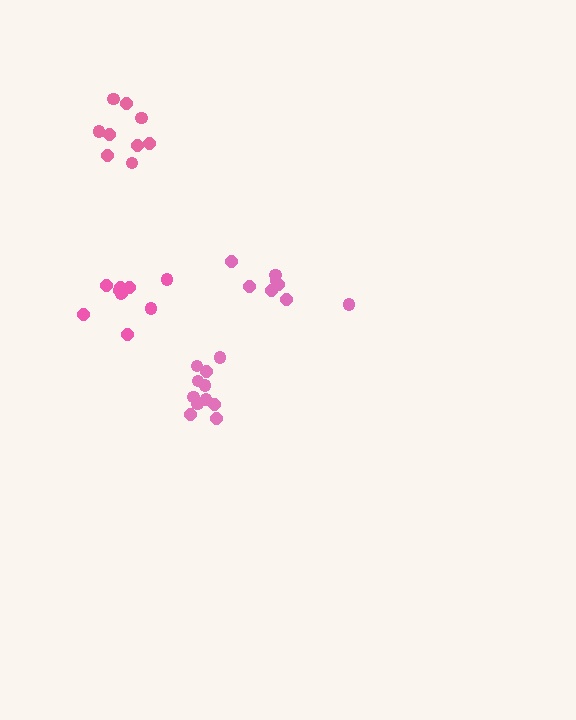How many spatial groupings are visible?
There are 4 spatial groupings.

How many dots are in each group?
Group 1: 11 dots, Group 2: 8 dots, Group 3: 9 dots, Group 4: 10 dots (38 total).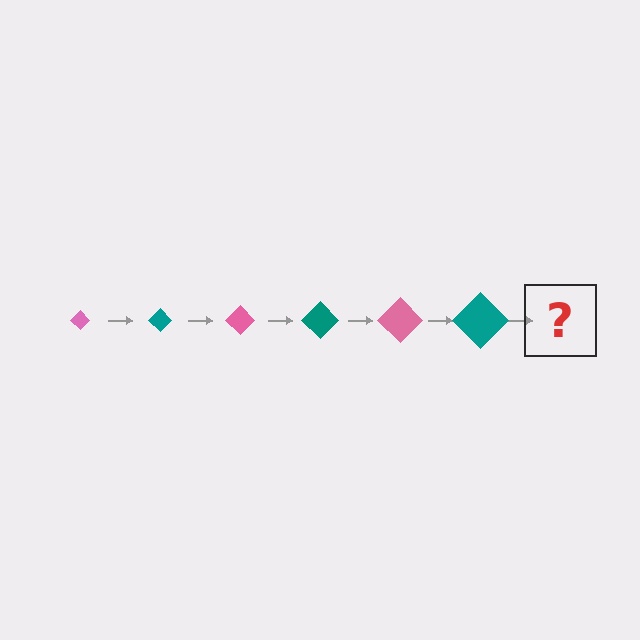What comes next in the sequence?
The next element should be a pink diamond, larger than the previous one.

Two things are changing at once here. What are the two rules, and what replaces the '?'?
The two rules are that the diamond grows larger each step and the color cycles through pink and teal. The '?' should be a pink diamond, larger than the previous one.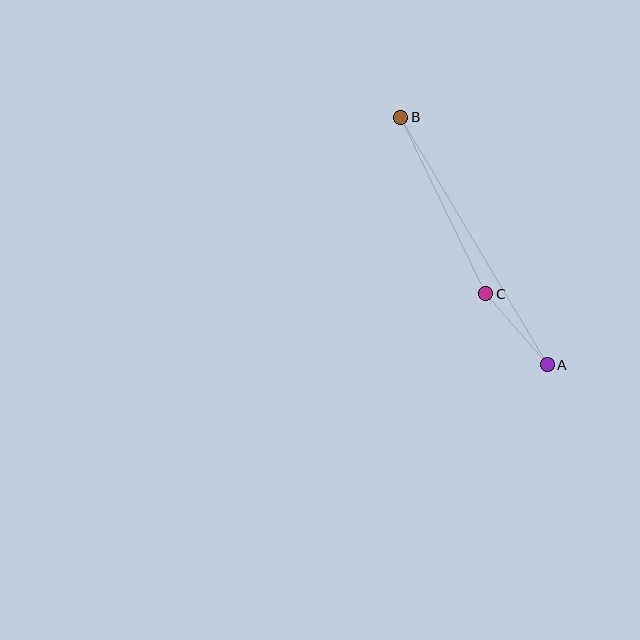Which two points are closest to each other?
Points A and C are closest to each other.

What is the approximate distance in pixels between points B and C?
The distance between B and C is approximately 196 pixels.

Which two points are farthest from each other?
Points A and B are farthest from each other.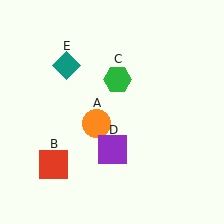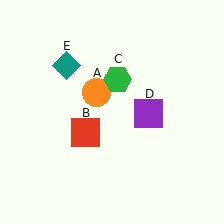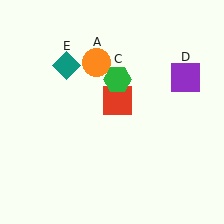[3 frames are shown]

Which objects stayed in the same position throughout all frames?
Green hexagon (object C) and teal diamond (object E) remained stationary.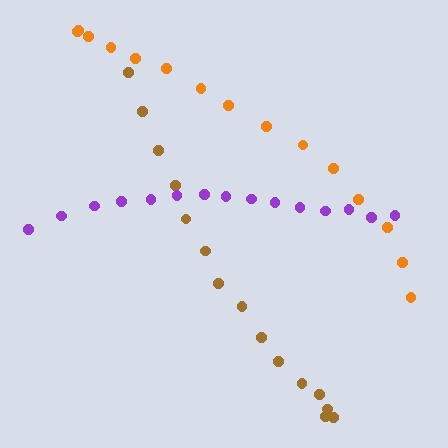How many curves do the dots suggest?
There are 3 distinct paths.